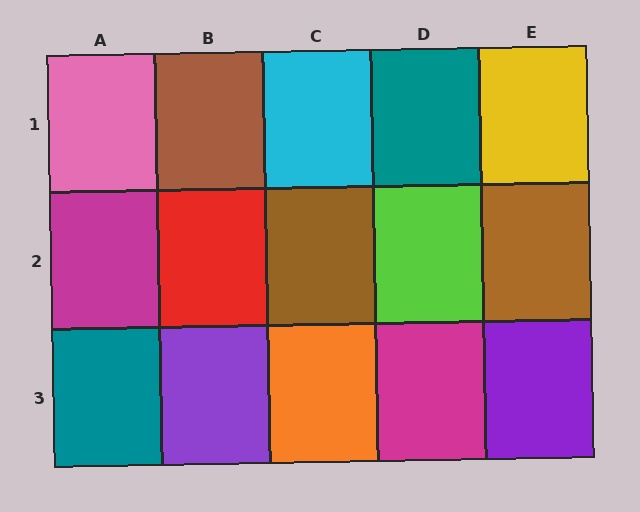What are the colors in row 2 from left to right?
Magenta, red, brown, lime, brown.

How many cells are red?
1 cell is red.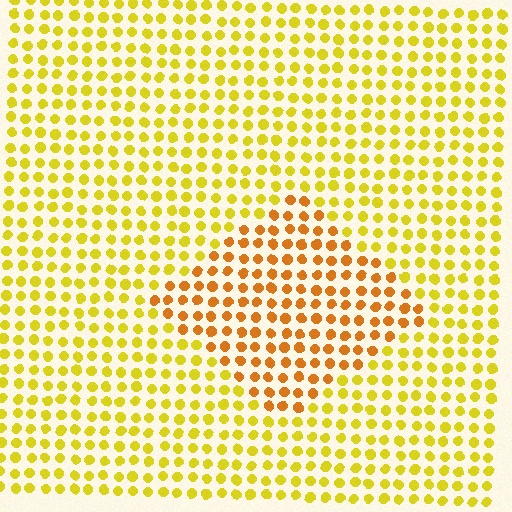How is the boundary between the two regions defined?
The boundary is defined purely by a slight shift in hue (about 29 degrees). Spacing, size, and orientation are identical on both sides.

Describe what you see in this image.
The image is filled with small yellow elements in a uniform arrangement. A diamond-shaped region is visible where the elements are tinted to a slightly different hue, forming a subtle color boundary.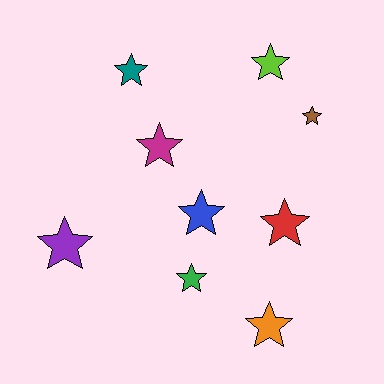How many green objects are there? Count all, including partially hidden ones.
There is 1 green object.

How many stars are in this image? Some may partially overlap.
There are 9 stars.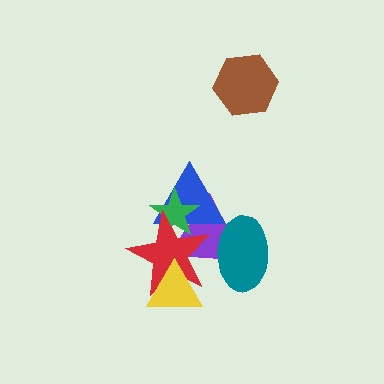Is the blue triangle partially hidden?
Yes, it is partially covered by another shape.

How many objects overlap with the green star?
3 objects overlap with the green star.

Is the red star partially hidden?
Yes, it is partially covered by another shape.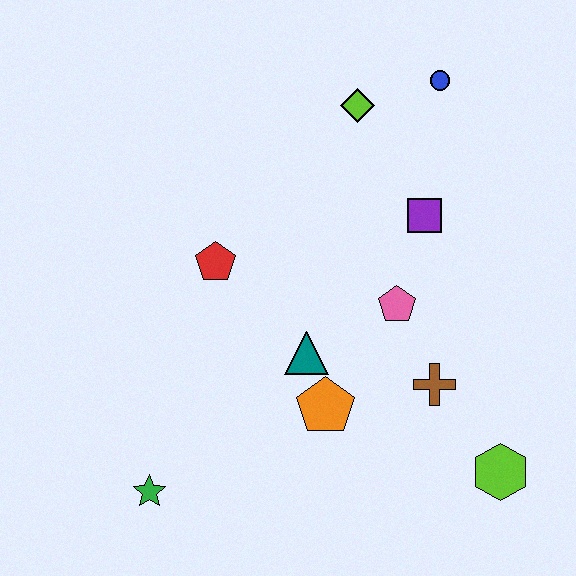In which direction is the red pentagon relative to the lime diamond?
The red pentagon is below the lime diamond.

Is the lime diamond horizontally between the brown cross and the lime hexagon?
No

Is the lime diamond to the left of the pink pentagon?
Yes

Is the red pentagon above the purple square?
No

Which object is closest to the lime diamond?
The blue circle is closest to the lime diamond.